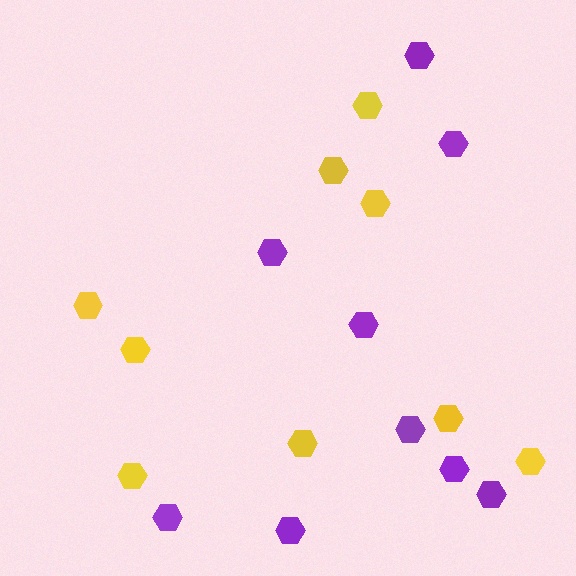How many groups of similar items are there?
There are 2 groups: one group of yellow hexagons (9) and one group of purple hexagons (9).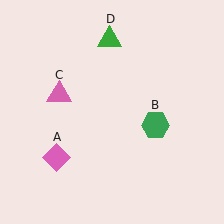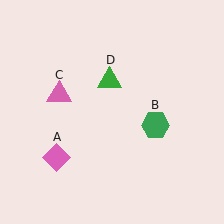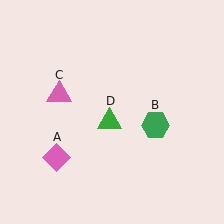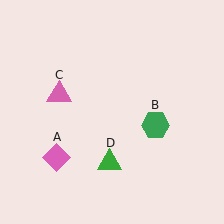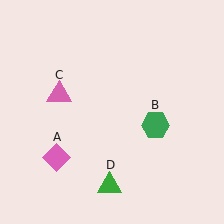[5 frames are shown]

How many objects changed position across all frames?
1 object changed position: green triangle (object D).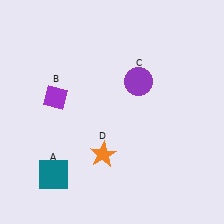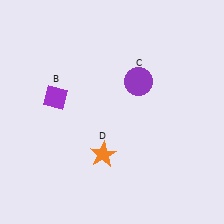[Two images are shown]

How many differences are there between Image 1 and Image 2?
There is 1 difference between the two images.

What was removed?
The teal square (A) was removed in Image 2.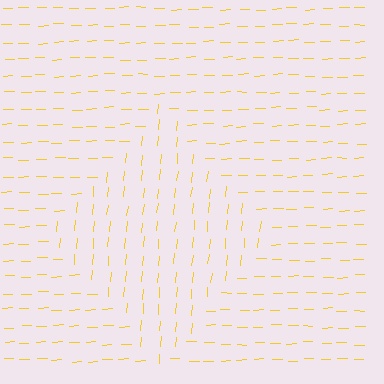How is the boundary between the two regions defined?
The boundary is defined purely by a change in line orientation (approximately 83 degrees difference). All lines are the same color and thickness.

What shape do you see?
I see a diamond.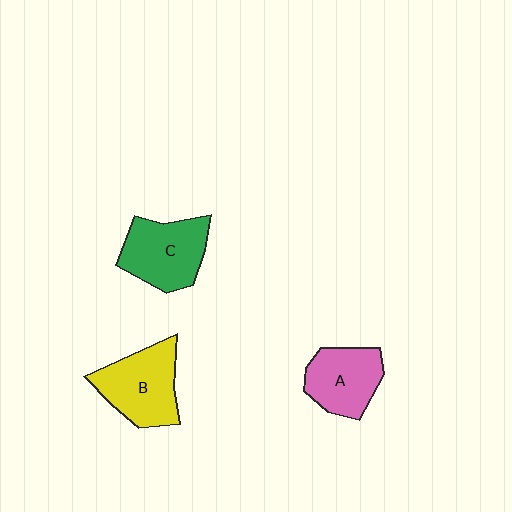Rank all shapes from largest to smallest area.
From largest to smallest: B (yellow), C (green), A (pink).